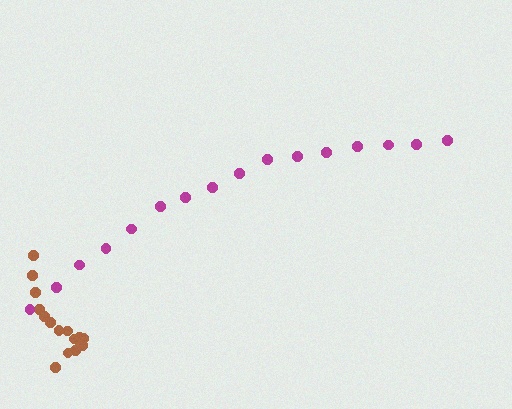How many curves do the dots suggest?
There are 2 distinct paths.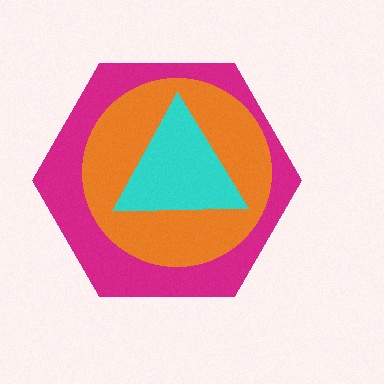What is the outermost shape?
The magenta hexagon.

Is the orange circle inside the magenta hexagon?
Yes.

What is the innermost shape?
The cyan triangle.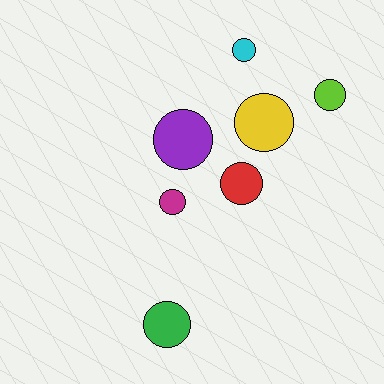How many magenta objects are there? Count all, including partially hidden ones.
There is 1 magenta object.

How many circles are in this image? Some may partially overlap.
There are 7 circles.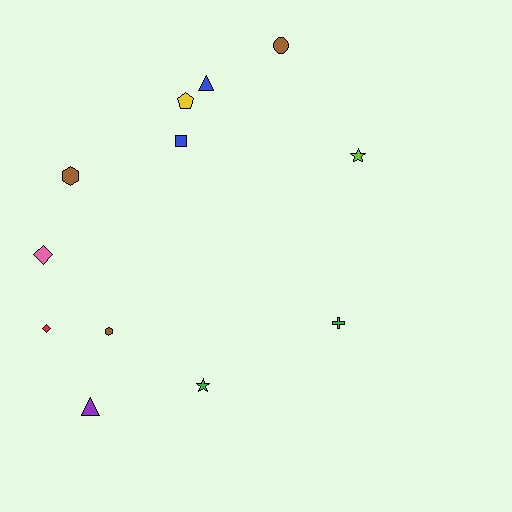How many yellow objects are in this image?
There is 1 yellow object.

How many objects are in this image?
There are 12 objects.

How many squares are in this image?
There is 1 square.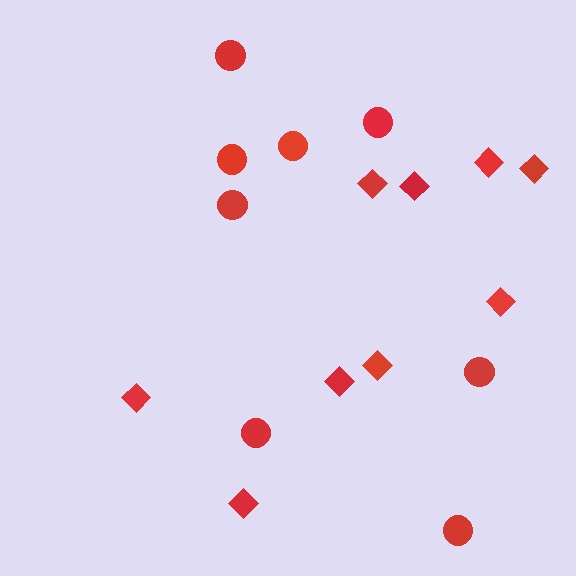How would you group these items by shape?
There are 2 groups: one group of diamonds (9) and one group of circles (8).